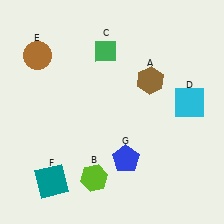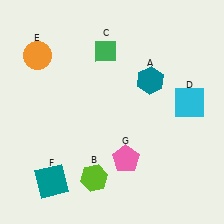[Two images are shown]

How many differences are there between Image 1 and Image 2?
There are 3 differences between the two images.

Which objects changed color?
A changed from brown to teal. E changed from brown to orange. G changed from blue to pink.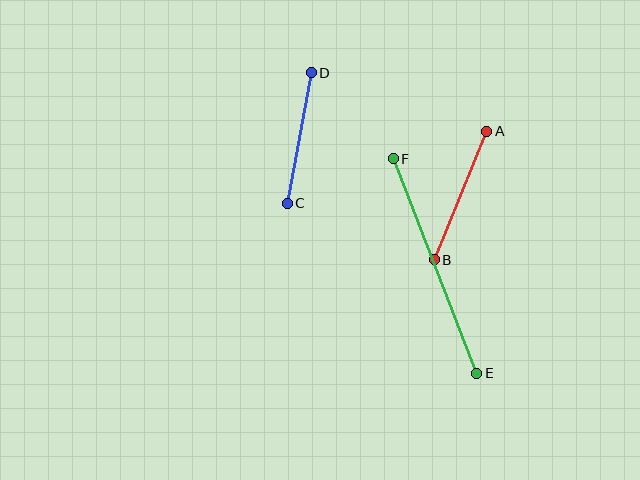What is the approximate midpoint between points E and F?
The midpoint is at approximately (435, 266) pixels.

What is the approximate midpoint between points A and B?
The midpoint is at approximately (460, 195) pixels.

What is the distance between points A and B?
The distance is approximately 139 pixels.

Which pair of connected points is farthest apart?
Points E and F are farthest apart.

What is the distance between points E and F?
The distance is approximately 230 pixels.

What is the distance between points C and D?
The distance is approximately 132 pixels.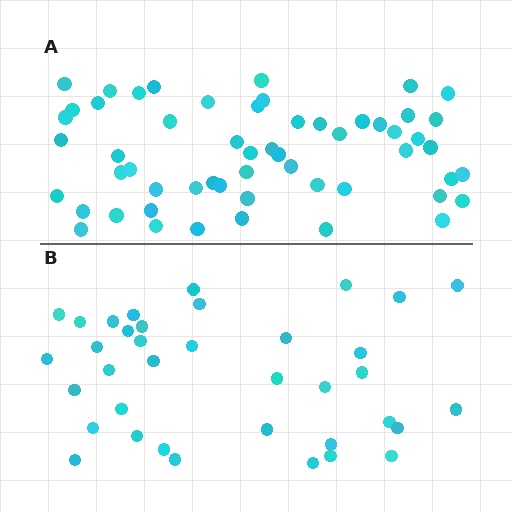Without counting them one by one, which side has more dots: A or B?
Region A (the top region) has more dots.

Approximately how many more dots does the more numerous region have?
Region A has approximately 20 more dots than region B.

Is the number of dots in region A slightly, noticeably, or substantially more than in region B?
Region A has substantially more. The ratio is roughly 1.5 to 1.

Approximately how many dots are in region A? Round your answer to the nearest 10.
About 60 dots. (The exact count is 56, which rounds to 60.)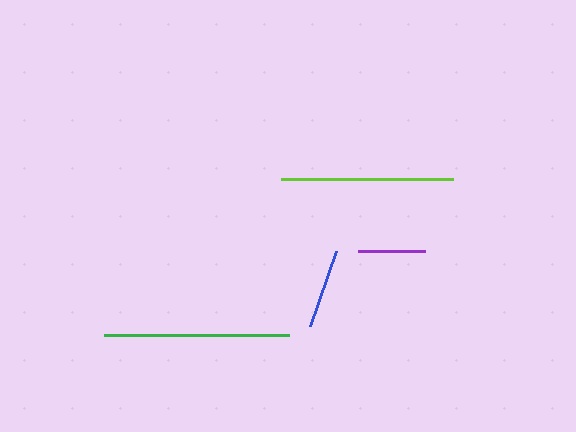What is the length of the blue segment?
The blue segment is approximately 79 pixels long.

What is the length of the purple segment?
The purple segment is approximately 67 pixels long.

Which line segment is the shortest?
The purple line is the shortest at approximately 67 pixels.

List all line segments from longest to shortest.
From longest to shortest: green, lime, blue, purple.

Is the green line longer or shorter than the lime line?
The green line is longer than the lime line.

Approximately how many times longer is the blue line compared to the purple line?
The blue line is approximately 1.2 times the length of the purple line.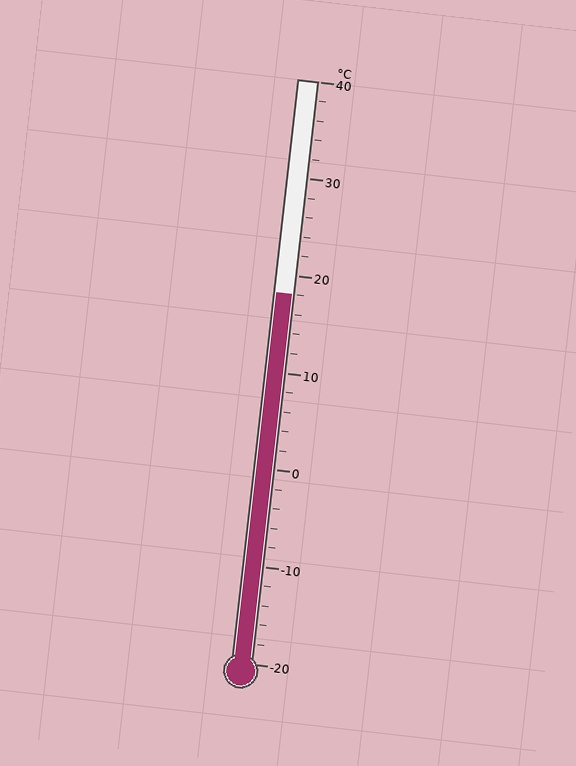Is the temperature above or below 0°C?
The temperature is above 0°C.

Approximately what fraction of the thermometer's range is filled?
The thermometer is filled to approximately 65% of its range.